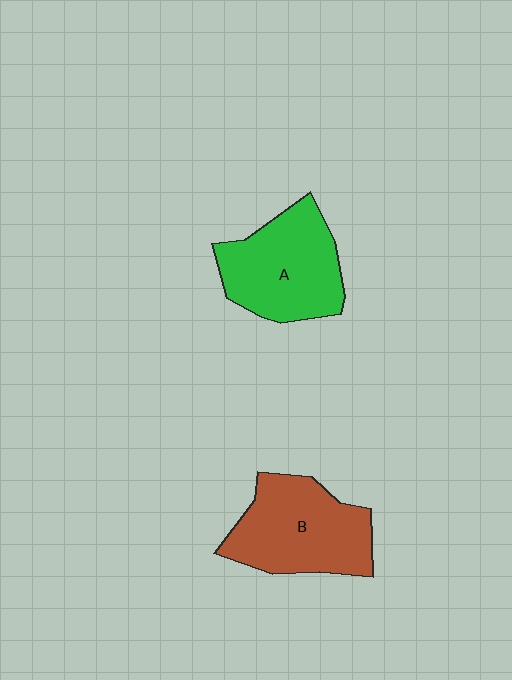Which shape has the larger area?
Shape B (brown).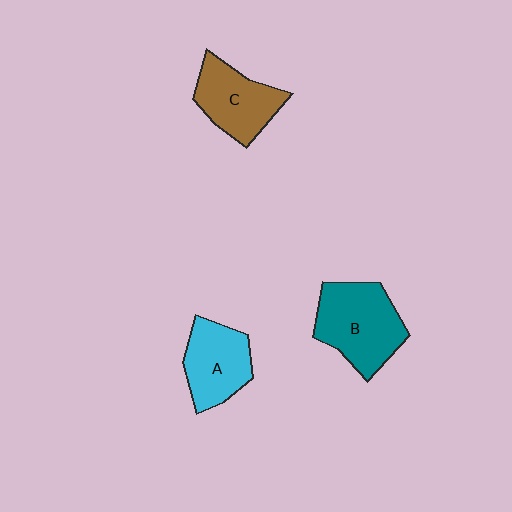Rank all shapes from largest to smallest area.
From largest to smallest: B (teal), C (brown), A (cyan).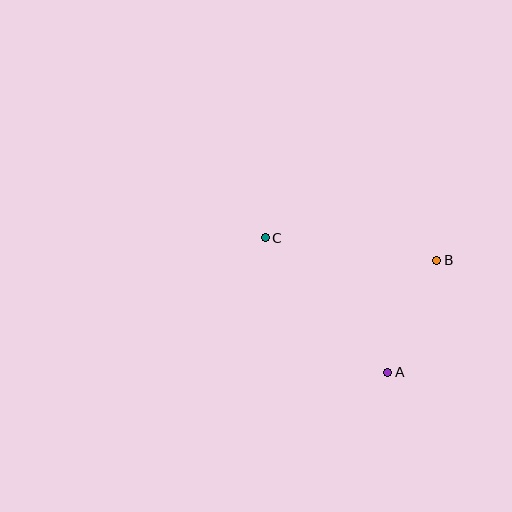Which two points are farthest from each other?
Points A and C are farthest from each other.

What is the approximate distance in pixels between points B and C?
The distance between B and C is approximately 173 pixels.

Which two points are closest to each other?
Points A and B are closest to each other.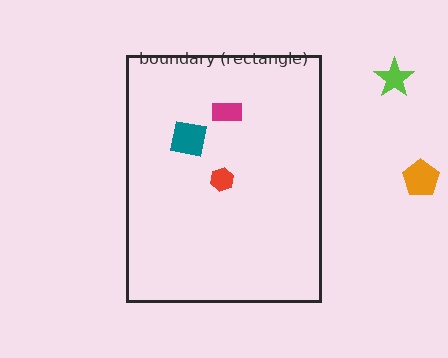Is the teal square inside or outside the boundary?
Inside.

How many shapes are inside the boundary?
3 inside, 2 outside.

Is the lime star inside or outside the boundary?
Outside.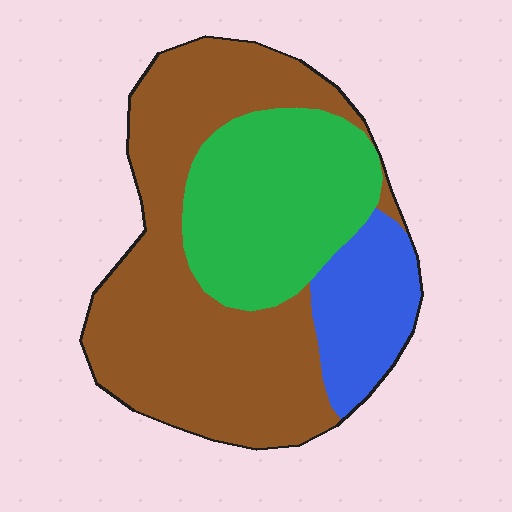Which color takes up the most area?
Brown, at roughly 55%.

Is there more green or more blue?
Green.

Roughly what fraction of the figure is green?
Green takes up about one third (1/3) of the figure.